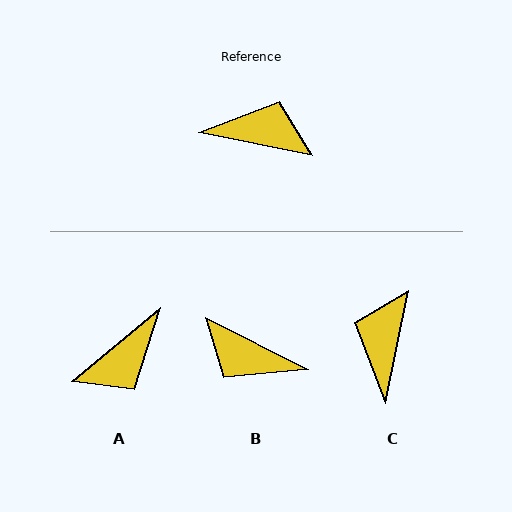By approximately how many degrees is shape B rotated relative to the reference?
Approximately 165 degrees counter-clockwise.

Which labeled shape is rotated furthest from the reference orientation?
B, about 165 degrees away.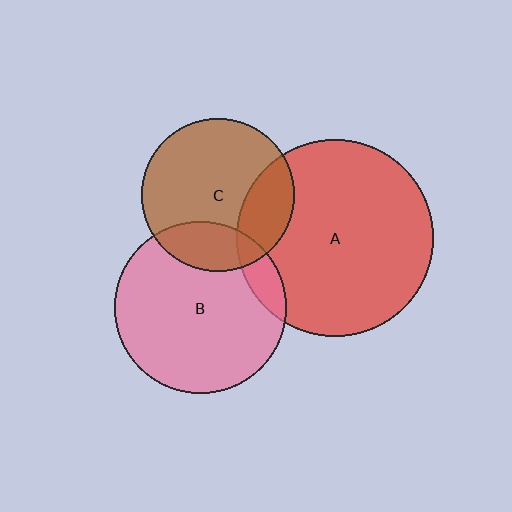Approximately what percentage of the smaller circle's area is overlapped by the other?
Approximately 10%.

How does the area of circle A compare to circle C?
Approximately 1.7 times.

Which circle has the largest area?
Circle A (red).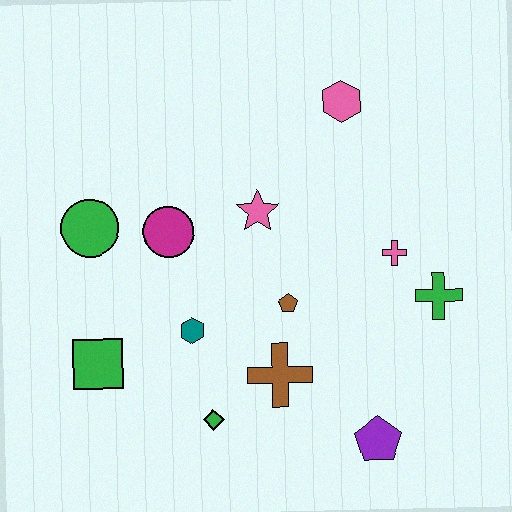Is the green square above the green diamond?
Yes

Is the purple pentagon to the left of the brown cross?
No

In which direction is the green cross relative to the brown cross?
The green cross is to the right of the brown cross.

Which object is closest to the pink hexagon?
The pink star is closest to the pink hexagon.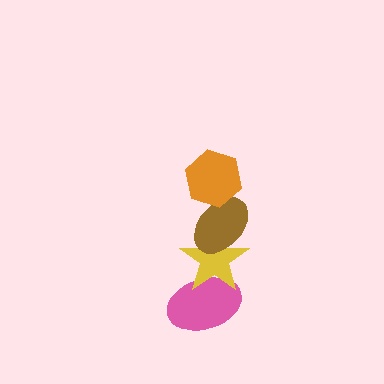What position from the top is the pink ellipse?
The pink ellipse is 4th from the top.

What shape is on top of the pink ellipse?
The yellow star is on top of the pink ellipse.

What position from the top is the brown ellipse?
The brown ellipse is 2nd from the top.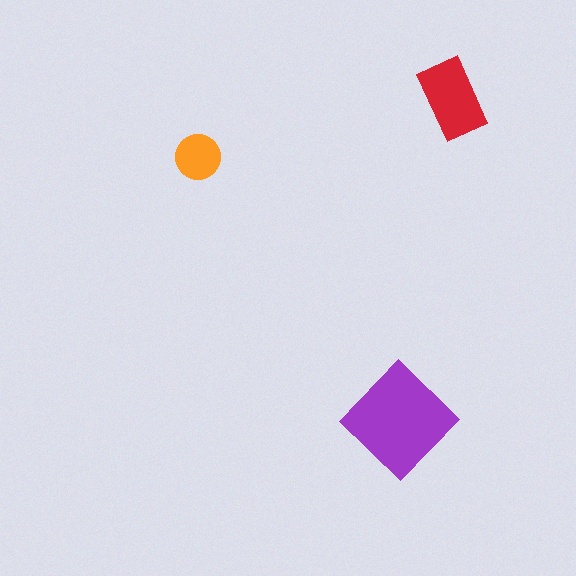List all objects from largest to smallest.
The purple diamond, the red rectangle, the orange circle.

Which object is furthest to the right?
The red rectangle is rightmost.